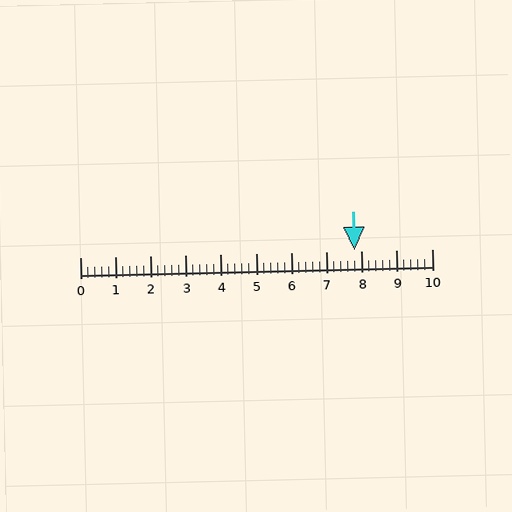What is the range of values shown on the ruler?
The ruler shows values from 0 to 10.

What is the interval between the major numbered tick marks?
The major tick marks are spaced 1 units apart.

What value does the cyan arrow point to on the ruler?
The cyan arrow points to approximately 7.8.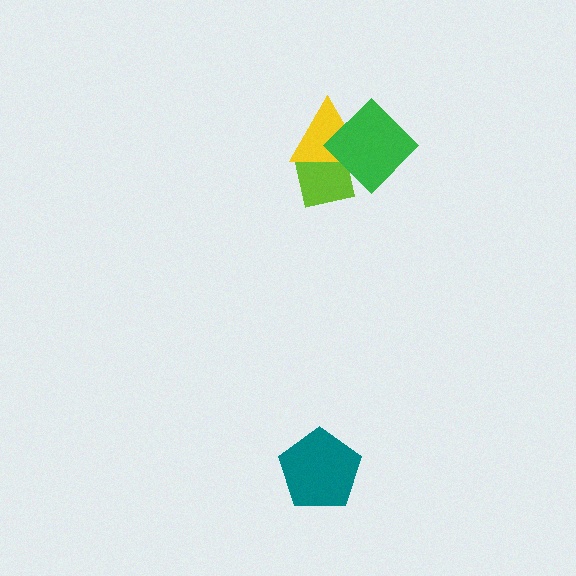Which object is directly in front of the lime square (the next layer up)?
The yellow triangle is directly in front of the lime square.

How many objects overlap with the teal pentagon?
0 objects overlap with the teal pentagon.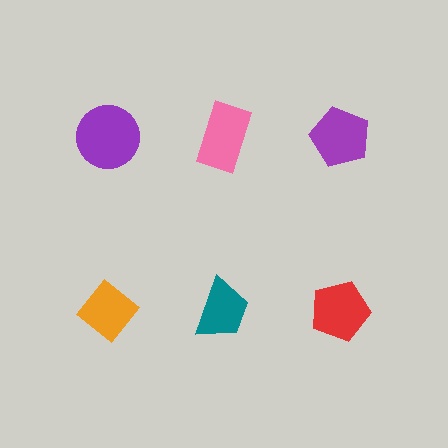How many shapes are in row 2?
3 shapes.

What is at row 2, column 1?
An orange diamond.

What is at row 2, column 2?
A teal trapezoid.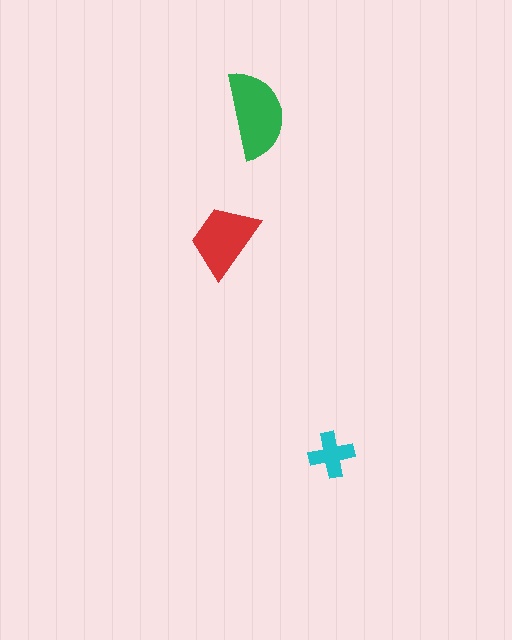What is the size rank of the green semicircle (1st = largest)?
1st.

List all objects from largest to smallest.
The green semicircle, the red trapezoid, the cyan cross.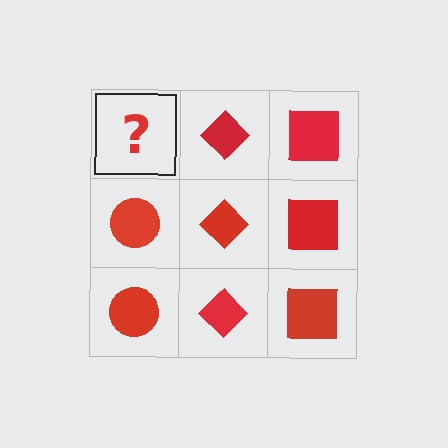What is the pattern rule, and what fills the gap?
The rule is that each column has a consistent shape. The gap should be filled with a red circle.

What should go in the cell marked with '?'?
The missing cell should contain a red circle.